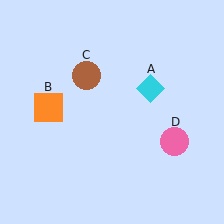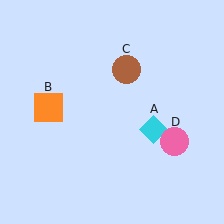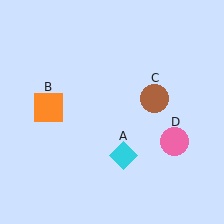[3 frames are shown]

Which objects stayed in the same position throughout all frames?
Orange square (object B) and pink circle (object D) remained stationary.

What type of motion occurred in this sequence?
The cyan diamond (object A), brown circle (object C) rotated clockwise around the center of the scene.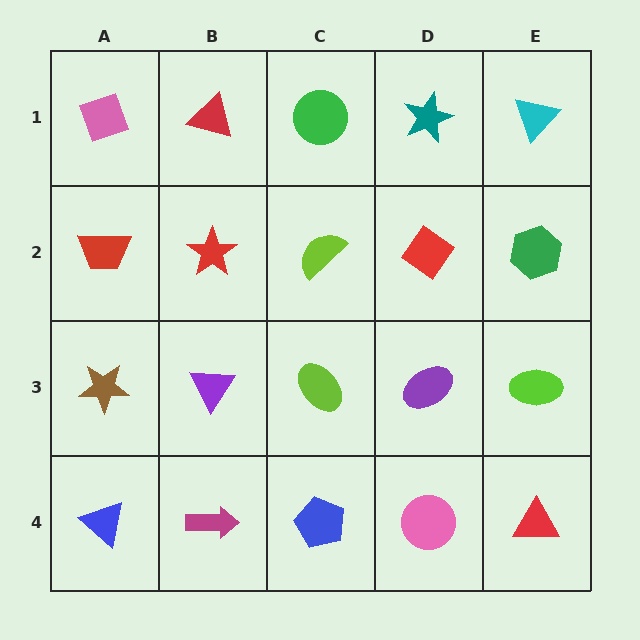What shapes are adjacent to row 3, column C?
A lime semicircle (row 2, column C), a blue pentagon (row 4, column C), a purple triangle (row 3, column B), a purple ellipse (row 3, column D).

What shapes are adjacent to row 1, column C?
A lime semicircle (row 2, column C), a red triangle (row 1, column B), a teal star (row 1, column D).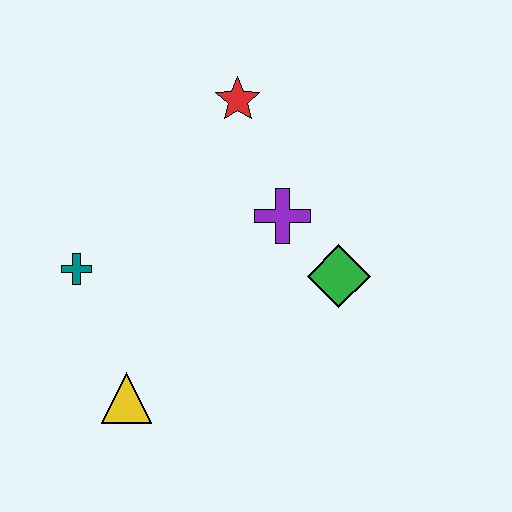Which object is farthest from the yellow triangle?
The red star is farthest from the yellow triangle.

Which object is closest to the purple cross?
The green diamond is closest to the purple cross.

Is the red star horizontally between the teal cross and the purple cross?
Yes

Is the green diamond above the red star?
No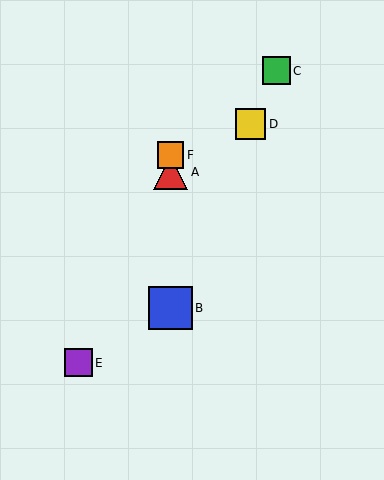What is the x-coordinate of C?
Object C is at x≈276.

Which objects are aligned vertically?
Objects A, B, F are aligned vertically.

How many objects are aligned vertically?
3 objects (A, B, F) are aligned vertically.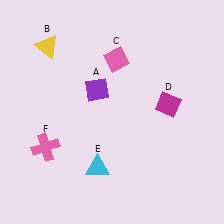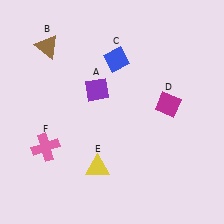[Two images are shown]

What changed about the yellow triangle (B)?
In Image 1, B is yellow. In Image 2, it changed to brown.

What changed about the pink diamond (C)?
In Image 1, C is pink. In Image 2, it changed to blue.